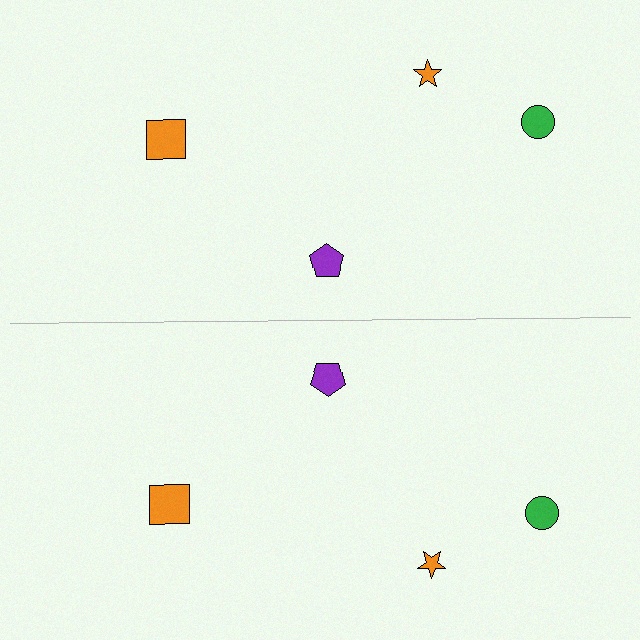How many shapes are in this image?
There are 8 shapes in this image.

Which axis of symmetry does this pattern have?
The pattern has a horizontal axis of symmetry running through the center of the image.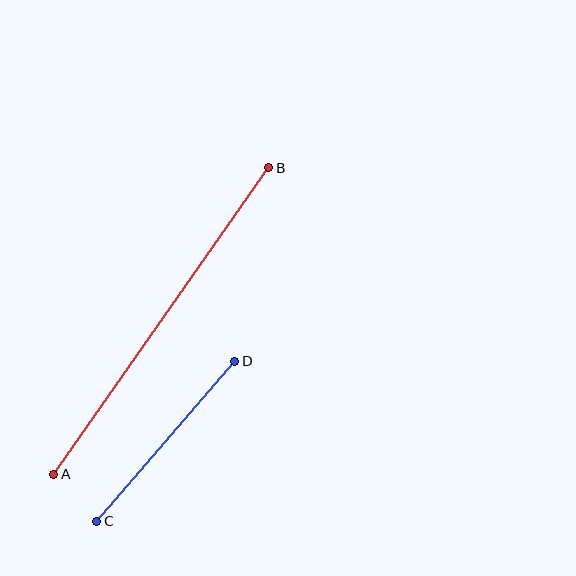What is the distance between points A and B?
The distance is approximately 374 pixels.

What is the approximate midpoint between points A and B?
The midpoint is at approximately (161, 321) pixels.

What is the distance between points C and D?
The distance is approximately 211 pixels.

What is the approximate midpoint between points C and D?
The midpoint is at approximately (166, 441) pixels.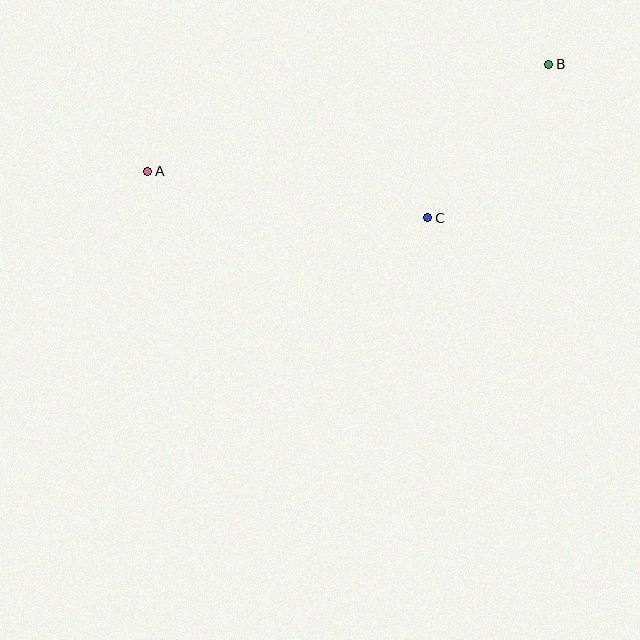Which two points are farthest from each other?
Points A and B are farthest from each other.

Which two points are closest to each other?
Points B and C are closest to each other.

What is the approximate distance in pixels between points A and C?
The distance between A and C is approximately 284 pixels.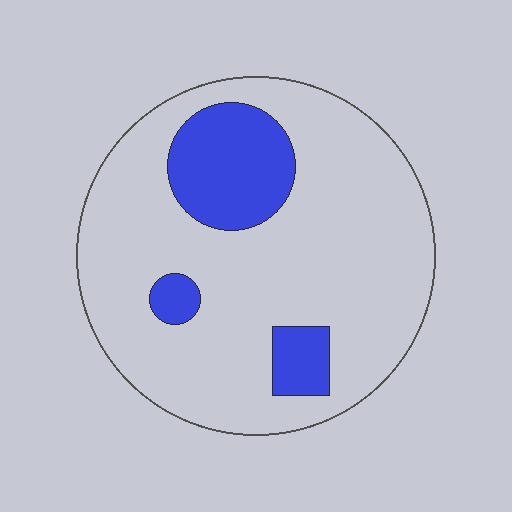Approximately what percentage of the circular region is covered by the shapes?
Approximately 20%.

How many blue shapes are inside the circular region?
3.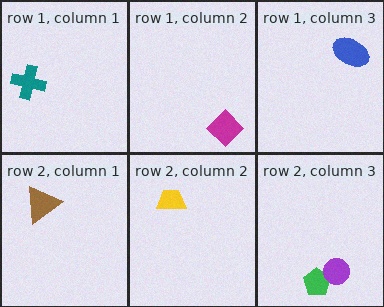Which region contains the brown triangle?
The row 2, column 1 region.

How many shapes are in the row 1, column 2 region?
1.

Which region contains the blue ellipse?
The row 1, column 3 region.